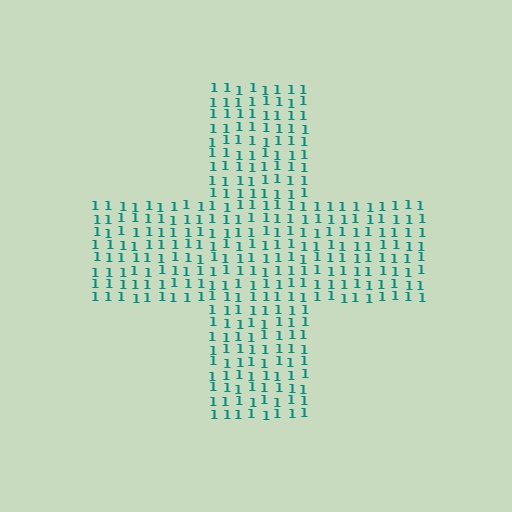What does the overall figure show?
The overall figure shows a cross.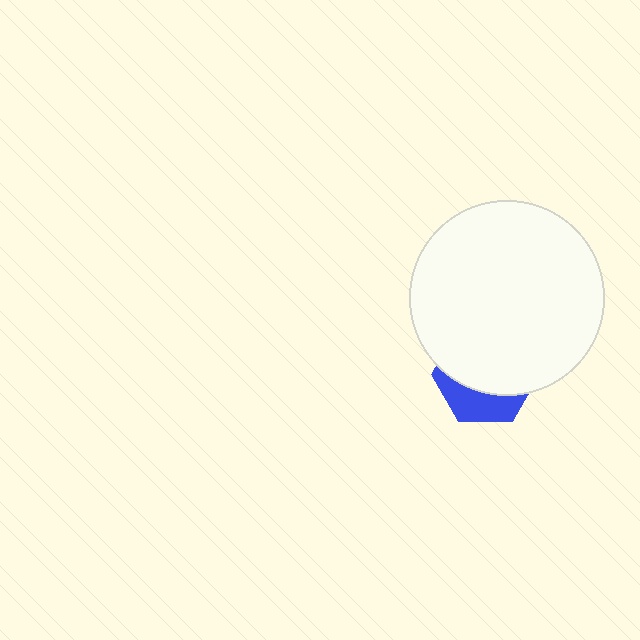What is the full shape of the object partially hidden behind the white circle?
The partially hidden object is a blue hexagon.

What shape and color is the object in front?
The object in front is a white circle.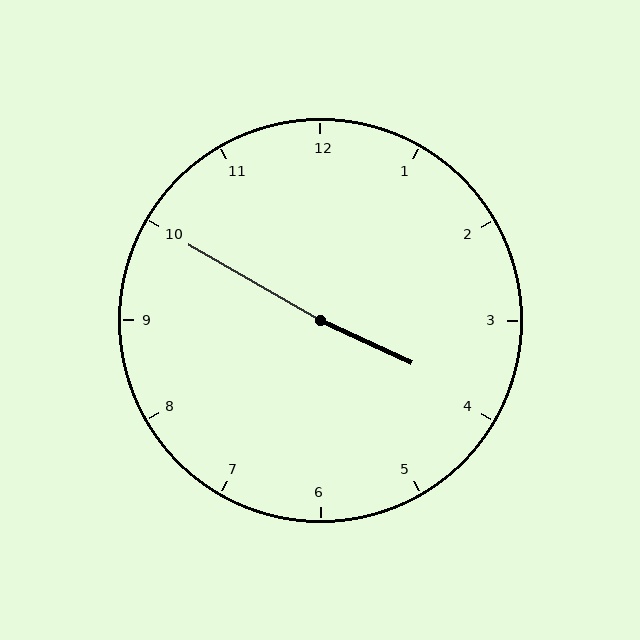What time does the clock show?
3:50.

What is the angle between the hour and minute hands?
Approximately 175 degrees.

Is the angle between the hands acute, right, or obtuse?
It is obtuse.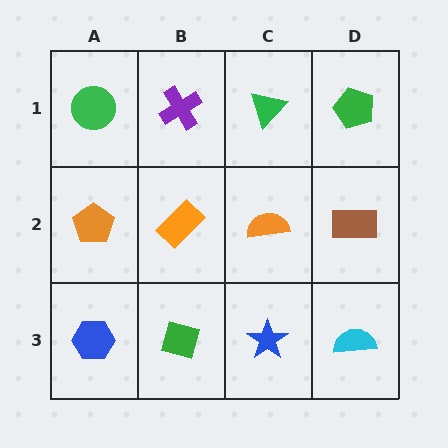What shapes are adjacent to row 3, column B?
An orange rectangle (row 2, column B), a blue hexagon (row 3, column A), a blue star (row 3, column C).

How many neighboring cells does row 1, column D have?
2.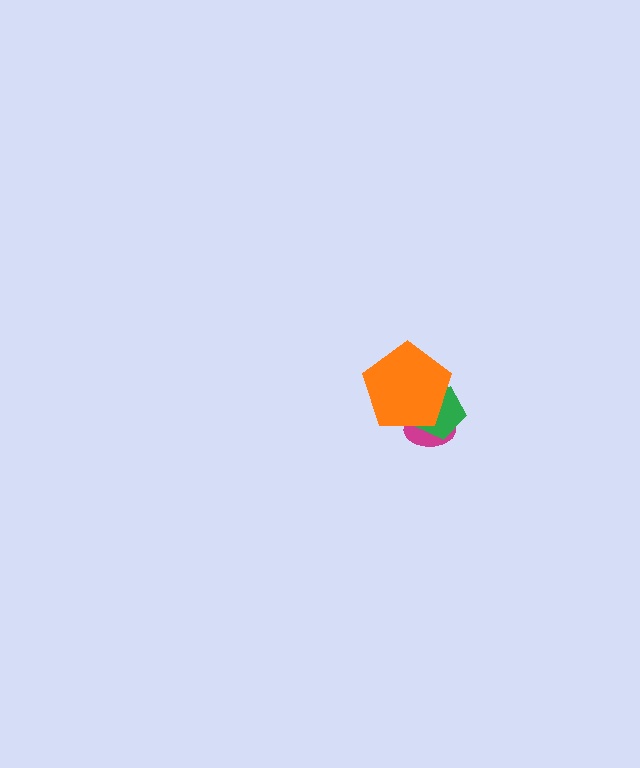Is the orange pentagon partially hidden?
No, no other shape covers it.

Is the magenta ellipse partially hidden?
Yes, it is partially covered by another shape.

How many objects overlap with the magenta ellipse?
2 objects overlap with the magenta ellipse.